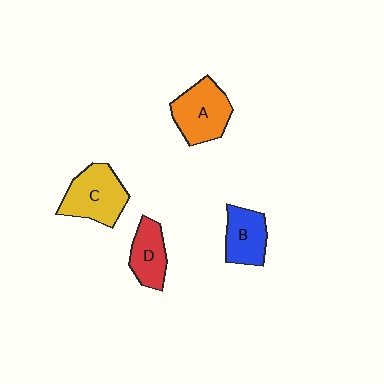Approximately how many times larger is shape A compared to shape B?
Approximately 1.3 times.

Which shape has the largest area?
Shape C (yellow).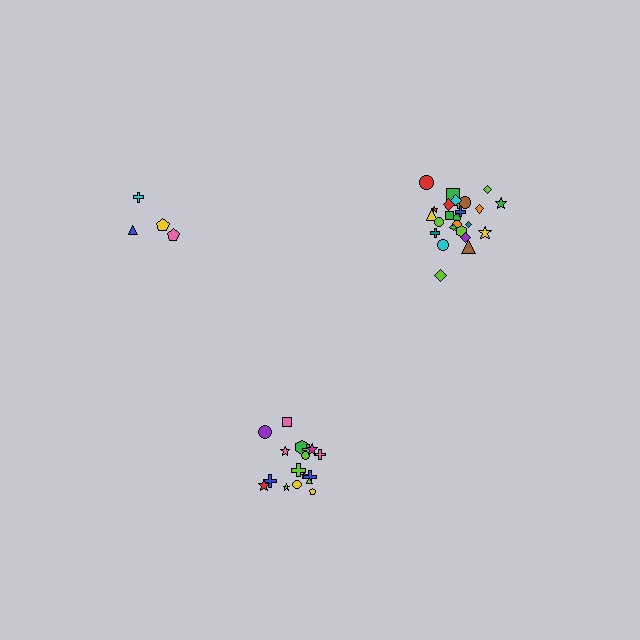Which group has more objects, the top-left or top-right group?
The top-right group.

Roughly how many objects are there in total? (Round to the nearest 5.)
Roughly 45 objects in total.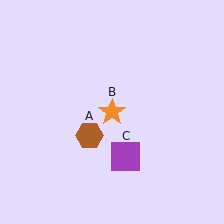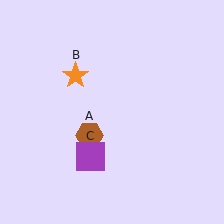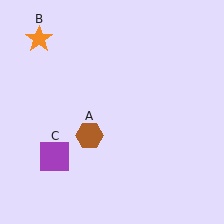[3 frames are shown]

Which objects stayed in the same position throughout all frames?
Brown hexagon (object A) remained stationary.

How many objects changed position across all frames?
2 objects changed position: orange star (object B), purple square (object C).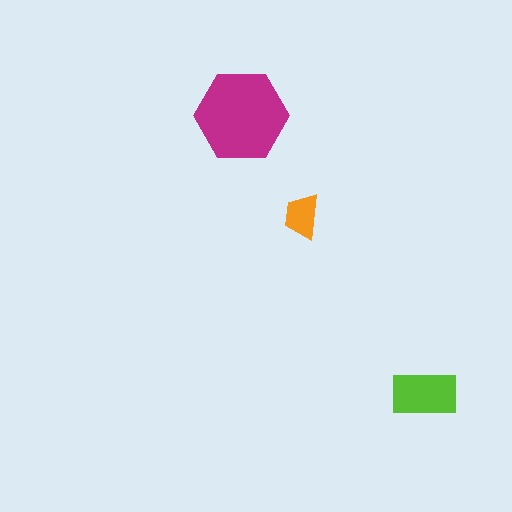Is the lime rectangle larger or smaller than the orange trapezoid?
Larger.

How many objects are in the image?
There are 3 objects in the image.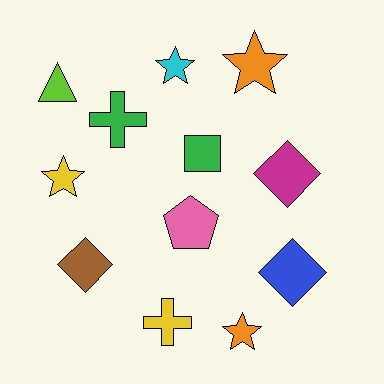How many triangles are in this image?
There is 1 triangle.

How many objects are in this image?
There are 12 objects.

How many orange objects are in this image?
There are 2 orange objects.